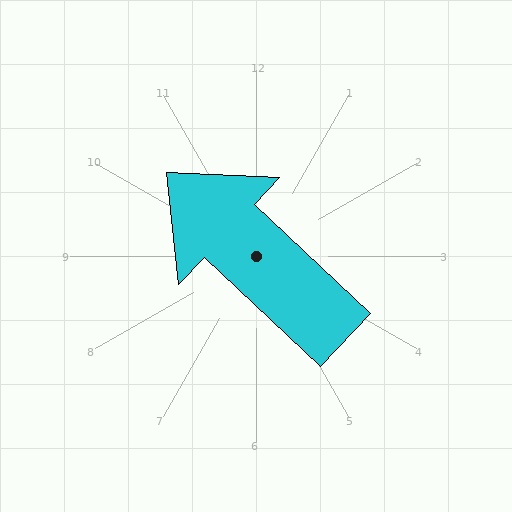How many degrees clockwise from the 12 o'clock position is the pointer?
Approximately 313 degrees.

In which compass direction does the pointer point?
Northwest.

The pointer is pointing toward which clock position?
Roughly 10 o'clock.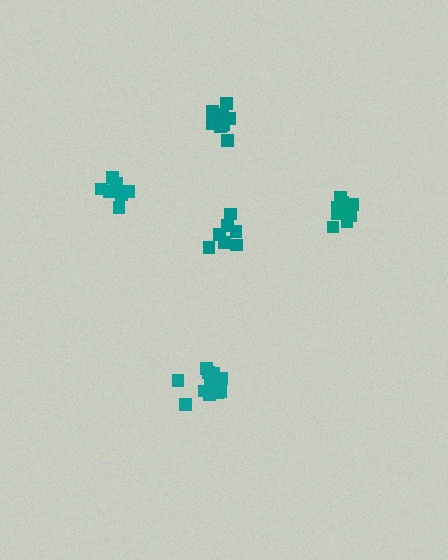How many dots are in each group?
Group 1: 12 dots, Group 2: 10 dots, Group 3: 12 dots, Group 4: 8 dots, Group 5: 7 dots (49 total).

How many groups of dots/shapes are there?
There are 5 groups.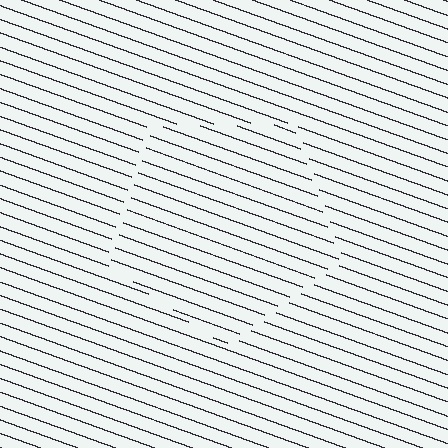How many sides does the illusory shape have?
5 sides — the line-ends trace a pentagon.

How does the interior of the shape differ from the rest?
The interior of the shape contains the same grating, shifted by half a period — the contour is defined by the phase discontinuity where line-ends from the inner and outer gratings abut.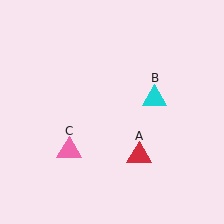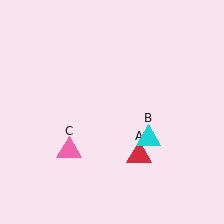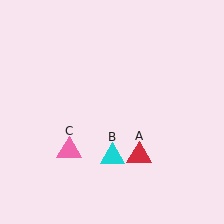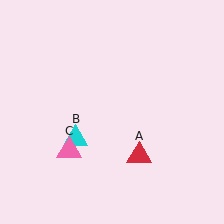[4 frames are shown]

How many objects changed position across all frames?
1 object changed position: cyan triangle (object B).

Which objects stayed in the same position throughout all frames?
Red triangle (object A) and pink triangle (object C) remained stationary.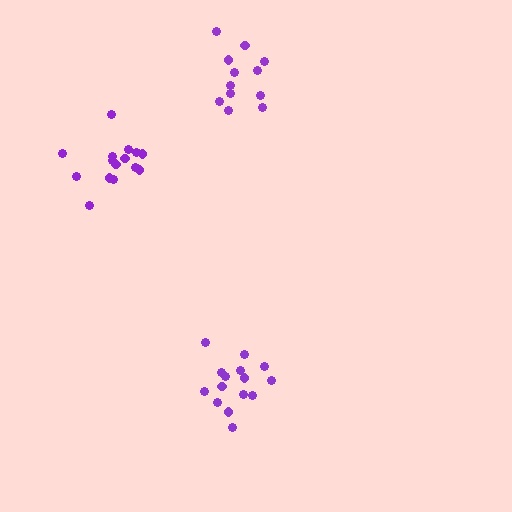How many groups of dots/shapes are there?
There are 3 groups.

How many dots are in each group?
Group 1: 15 dots, Group 2: 12 dots, Group 3: 15 dots (42 total).